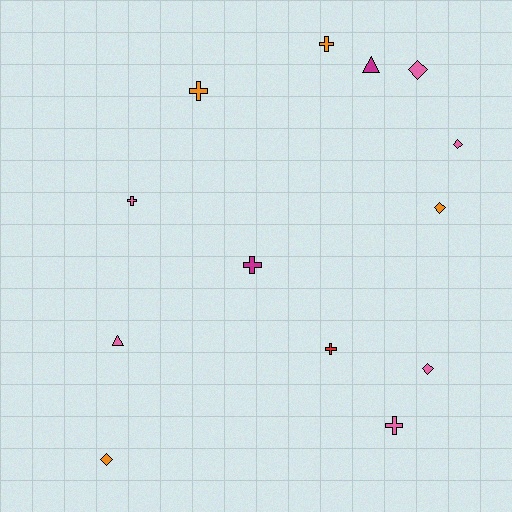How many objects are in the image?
There are 13 objects.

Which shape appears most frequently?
Cross, with 6 objects.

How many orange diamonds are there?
There are 2 orange diamonds.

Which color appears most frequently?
Pink, with 6 objects.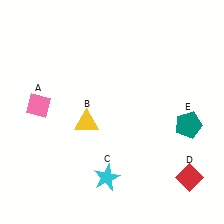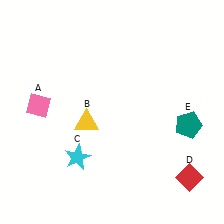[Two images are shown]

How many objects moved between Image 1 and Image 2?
1 object moved between the two images.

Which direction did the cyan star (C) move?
The cyan star (C) moved left.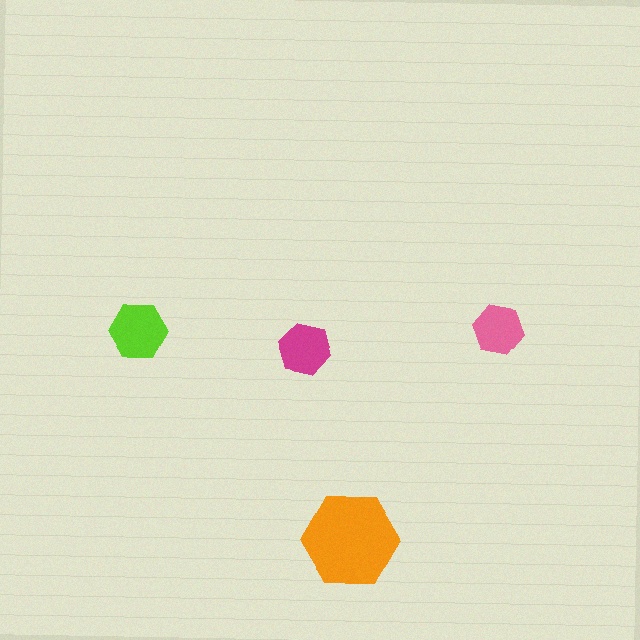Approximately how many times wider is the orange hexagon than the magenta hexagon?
About 2 times wider.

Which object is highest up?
The pink hexagon is topmost.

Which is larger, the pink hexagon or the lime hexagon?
The lime one.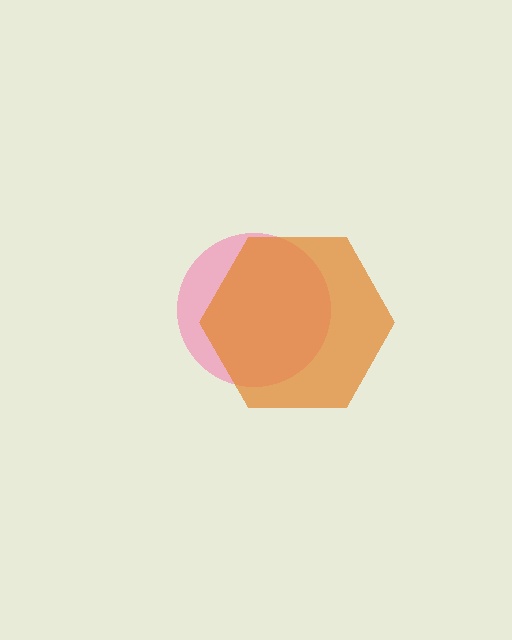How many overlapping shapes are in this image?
There are 2 overlapping shapes in the image.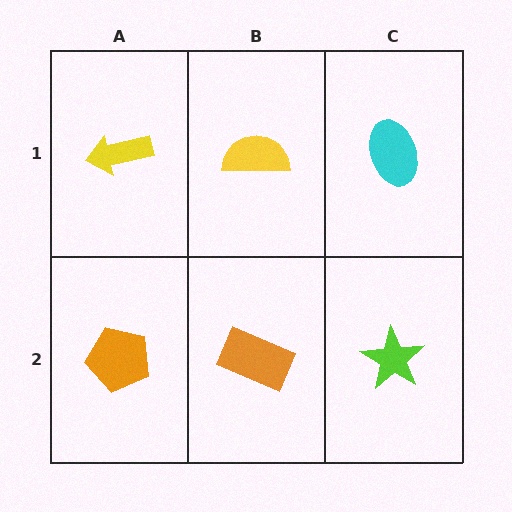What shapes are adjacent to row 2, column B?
A yellow semicircle (row 1, column B), an orange pentagon (row 2, column A), a lime star (row 2, column C).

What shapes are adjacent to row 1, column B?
An orange rectangle (row 2, column B), a yellow arrow (row 1, column A), a cyan ellipse (row 1, column C).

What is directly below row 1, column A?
An orange pentagon.